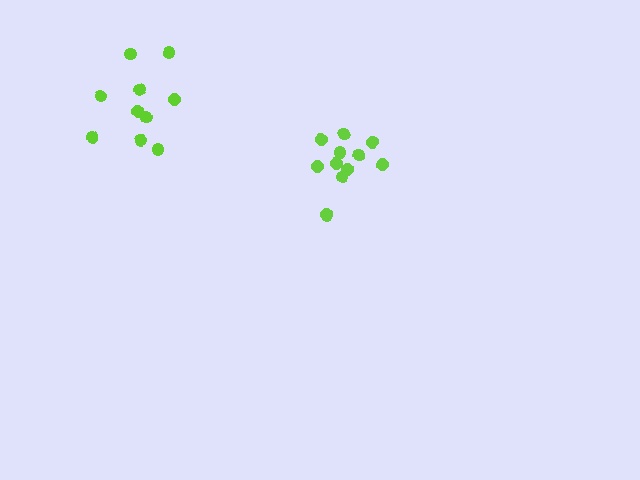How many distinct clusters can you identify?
There are 2 distinct clusters.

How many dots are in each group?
Group 1: 12 dots, Group 2: 10 dots (22 total).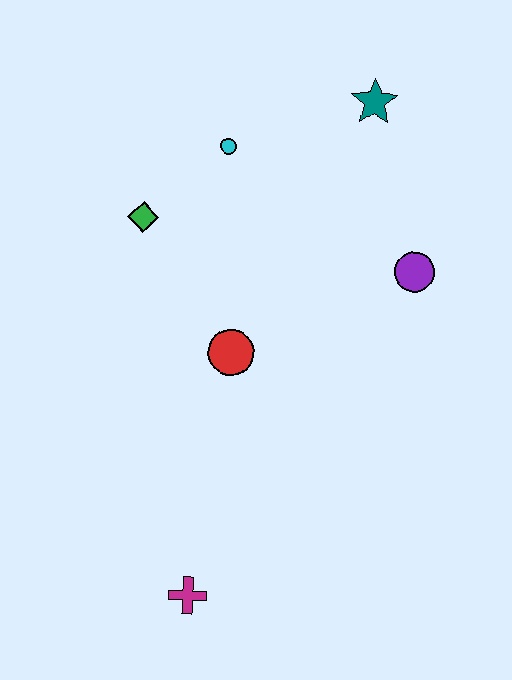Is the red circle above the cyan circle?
No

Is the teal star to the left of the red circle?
No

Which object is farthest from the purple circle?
The magenta cross is farthest from the purple circle.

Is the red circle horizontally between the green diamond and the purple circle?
Yes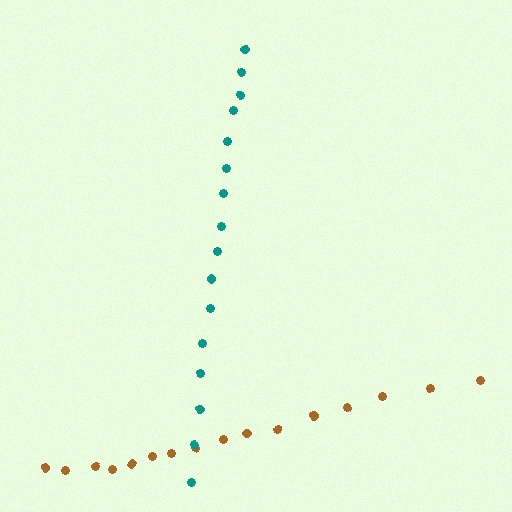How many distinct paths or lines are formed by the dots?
There are 2 distinct paths.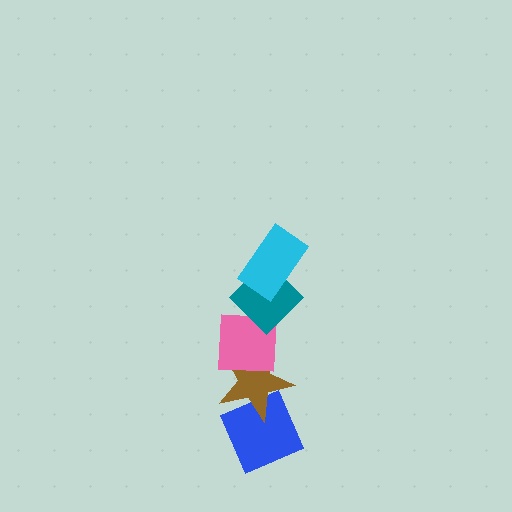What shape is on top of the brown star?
The pink square is on top of the brown star.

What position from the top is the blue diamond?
The blue diamond is 5th from the top.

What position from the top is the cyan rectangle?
The cyan rectangle is 1st from the top.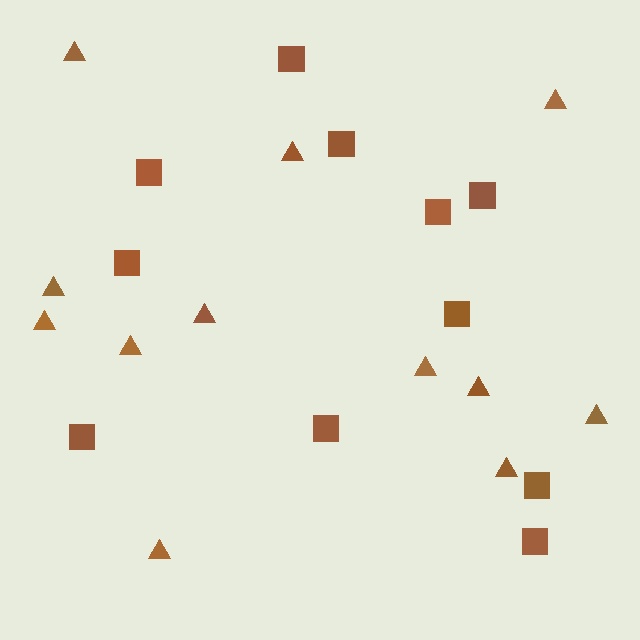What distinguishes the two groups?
There are 2 groups: one group of squares (11) and one group of triangles (12).